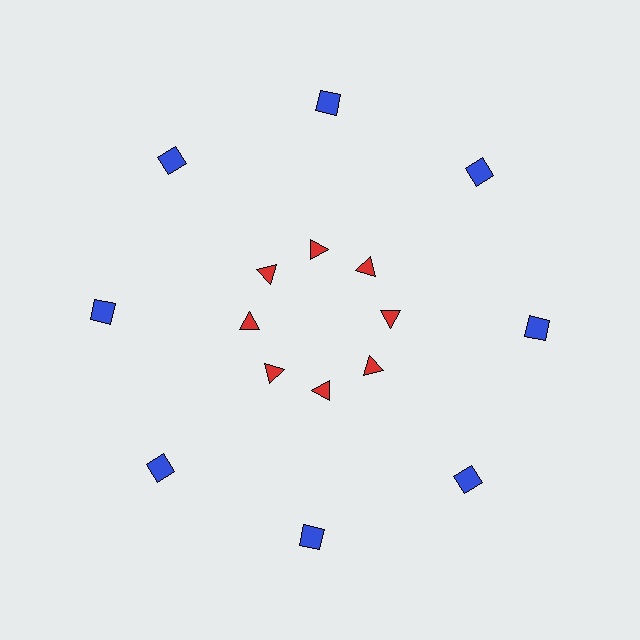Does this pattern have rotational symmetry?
Yes, this pattern has 8-fold rotational symmetry. It looks the same after rotating 45 degrees around the center.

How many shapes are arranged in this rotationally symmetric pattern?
There are 16 shapes, arranged in 8 groups of 2.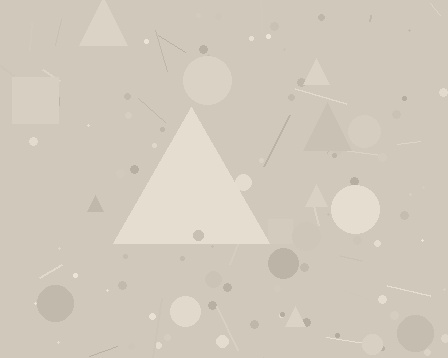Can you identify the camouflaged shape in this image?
The camouflaged shape is a triangle.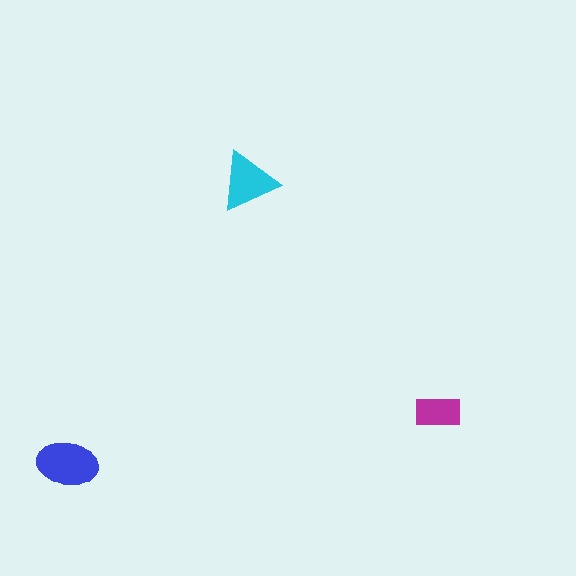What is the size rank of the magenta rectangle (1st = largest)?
3rd.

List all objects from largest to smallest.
The blue ellipse, the cyan triangle, the magenta rectangle.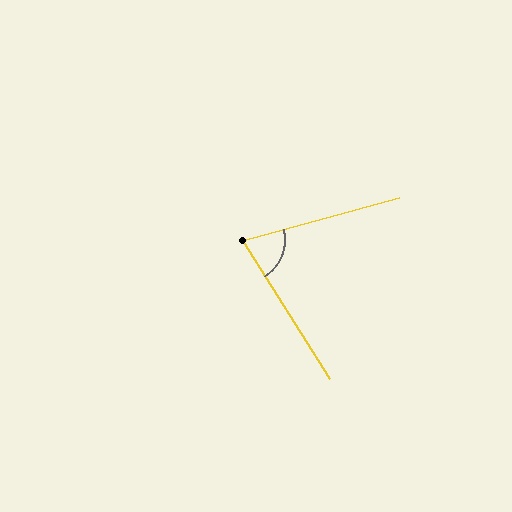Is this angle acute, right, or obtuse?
It is acute.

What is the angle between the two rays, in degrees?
Approximately 73 degrees.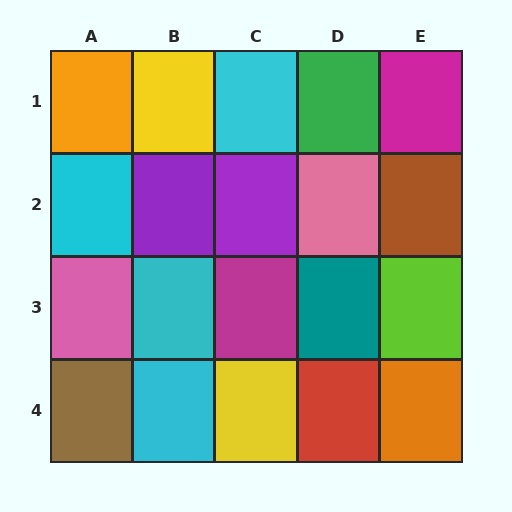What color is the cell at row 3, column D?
Teal.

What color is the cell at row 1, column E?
Magenta.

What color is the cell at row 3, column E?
Lime.